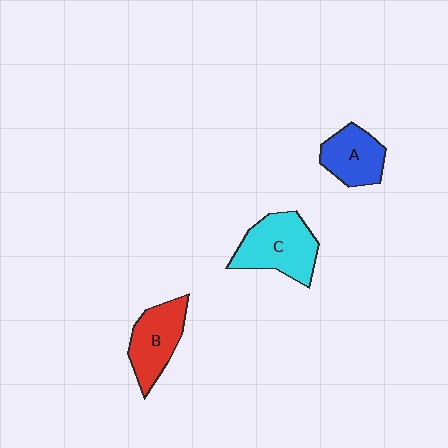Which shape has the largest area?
Shape C (cyan).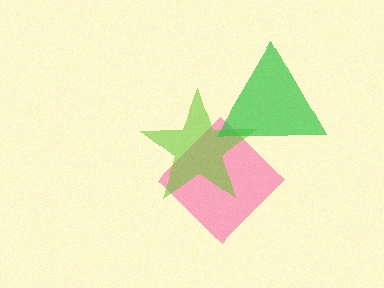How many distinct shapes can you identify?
There are 3 distinct shapes: a pink diamond, a lime star, a green triangle.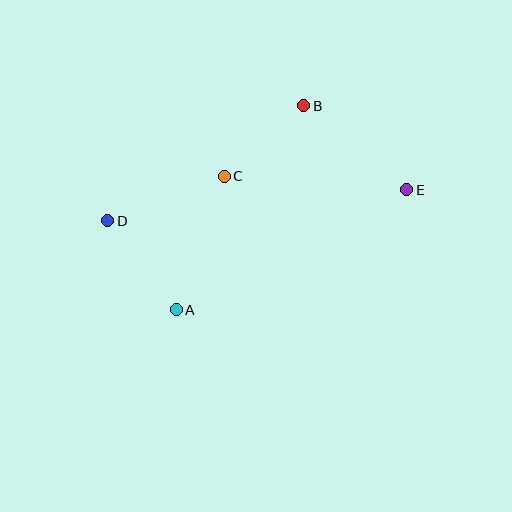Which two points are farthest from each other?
Points D and E are farthest from each other.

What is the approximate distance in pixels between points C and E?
The distance between C and E is approximately 183 pixels.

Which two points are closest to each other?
Points B and C are closest to each other.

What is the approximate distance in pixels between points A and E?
The distance between A and E is approximately 260 pixels.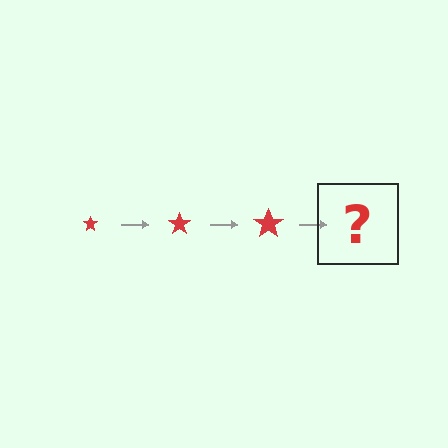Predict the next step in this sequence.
The next step is a red star, larger than the previous one.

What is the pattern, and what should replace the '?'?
The pattern is that the star gets progressively larger each step. The '?' should be a red star, larger than the previous one.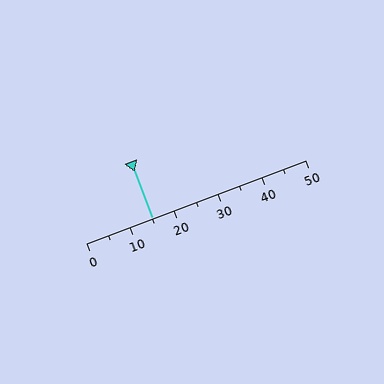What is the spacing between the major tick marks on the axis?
The major ticks are spaced 10 apart.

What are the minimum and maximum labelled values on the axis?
The axis runs from 0 to 50.